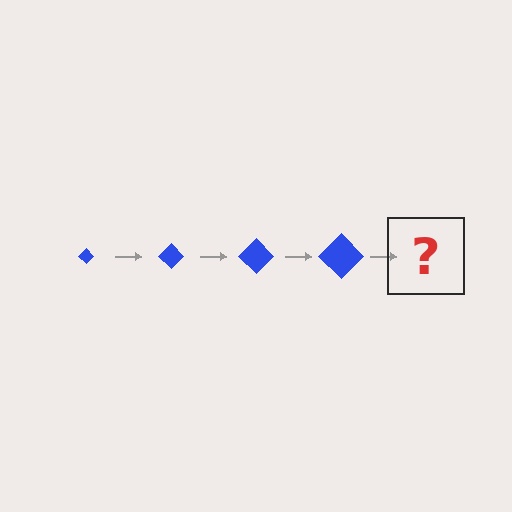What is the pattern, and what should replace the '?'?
The pattern is that the diamond gets progressively larger each step. The '?' should be a blue diamond, larger than the previous one.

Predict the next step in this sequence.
The next step is a blue diamond, larger than the previous one.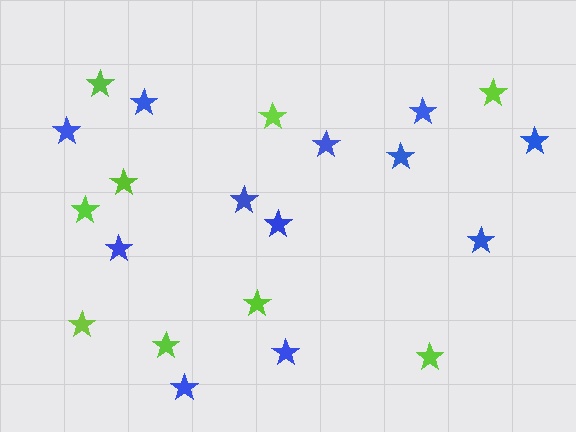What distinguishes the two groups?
There are 2 groups: one group of lime stars (9) and one group of blue stars (12).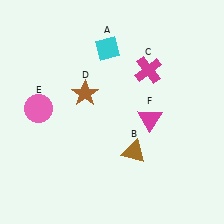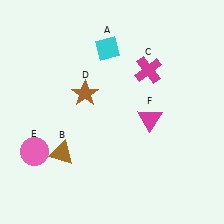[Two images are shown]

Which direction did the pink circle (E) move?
The pink circle (E) moved down.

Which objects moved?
The objects that moved are: the brown triangle (B), the pink circle (E).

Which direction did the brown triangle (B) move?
The brown triangle (B) moved left.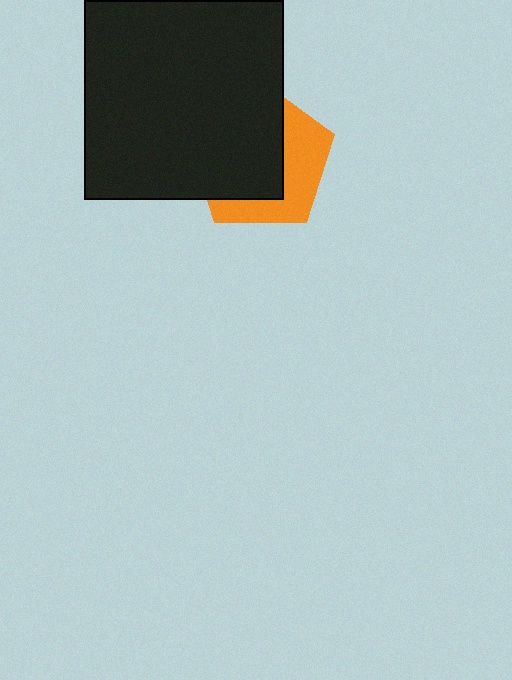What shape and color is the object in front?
The object in front is a black square.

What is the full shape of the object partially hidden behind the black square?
The partially hidden object is an orange pentagon.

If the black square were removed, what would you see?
You would see the complete orange pentagon.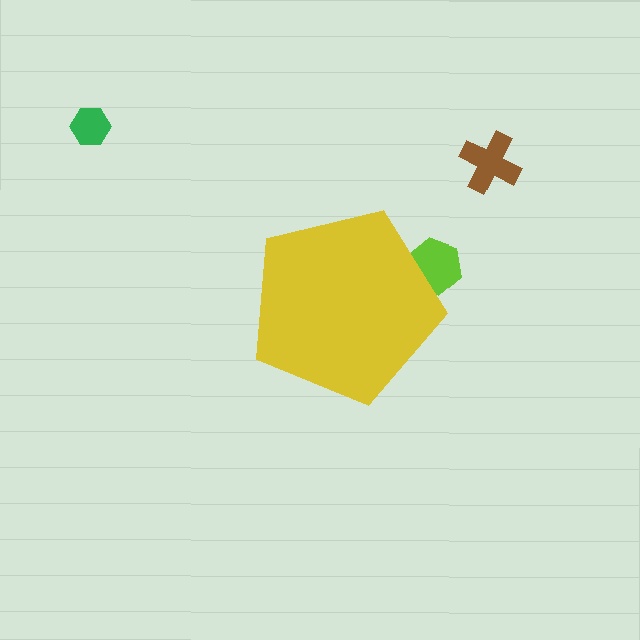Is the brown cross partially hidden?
No, the brown cross is fully visible.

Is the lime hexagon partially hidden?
Yes, the lime hexagon is partially hidden behind the yellow pentagon.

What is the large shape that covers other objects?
A yellow pentagon.